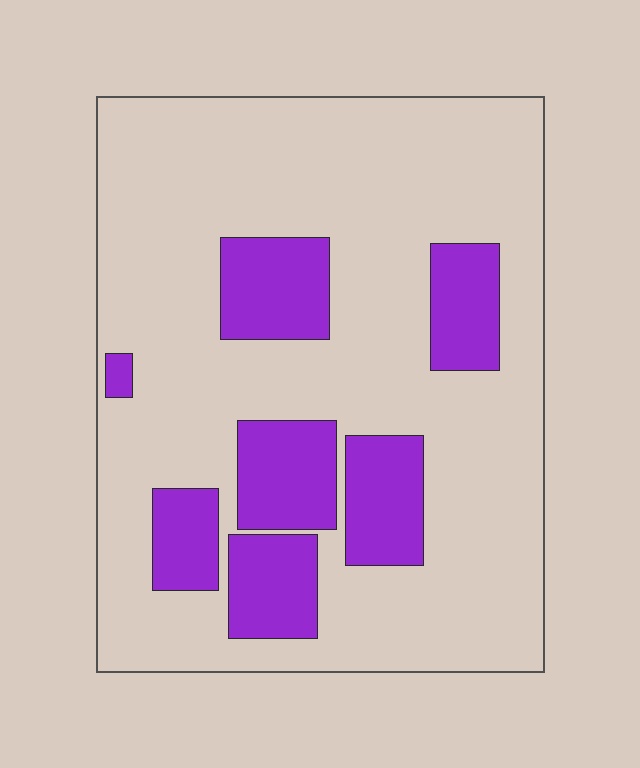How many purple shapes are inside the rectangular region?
7.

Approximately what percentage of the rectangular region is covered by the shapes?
Approximately 25%.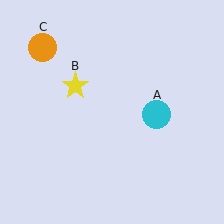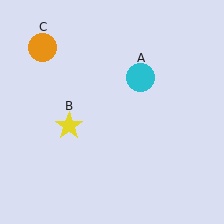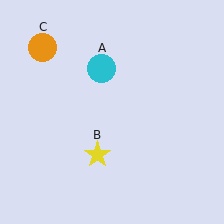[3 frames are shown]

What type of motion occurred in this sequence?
The cyan circle (object A), yellow star (object B) rotated counterclockwise around the center of the scene.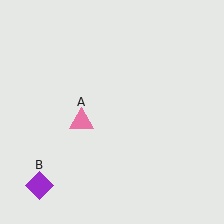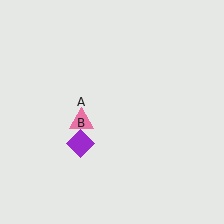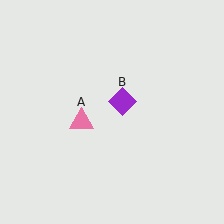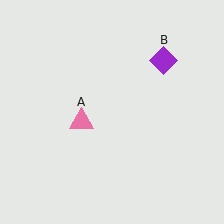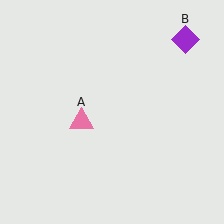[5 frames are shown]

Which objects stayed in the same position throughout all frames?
Pink triangle (object A) remained stationary.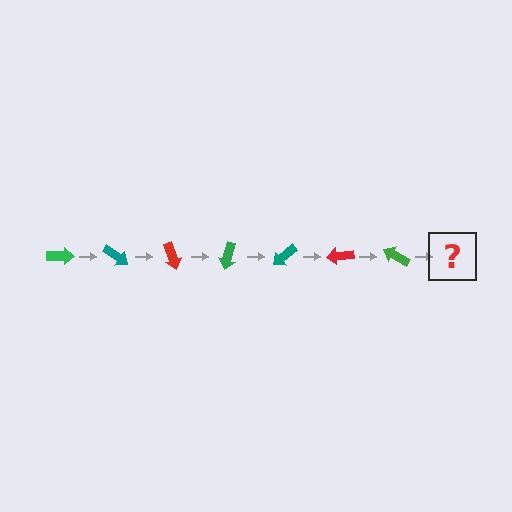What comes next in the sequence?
The next element should be a teal arrow, rotated 245 degrees from the start.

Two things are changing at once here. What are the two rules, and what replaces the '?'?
The two rules are that it rotates 35 degrees each step and the color cycles through green, teal, and red. The '?' should be a teal arrow, rotated 245 degrees from the start.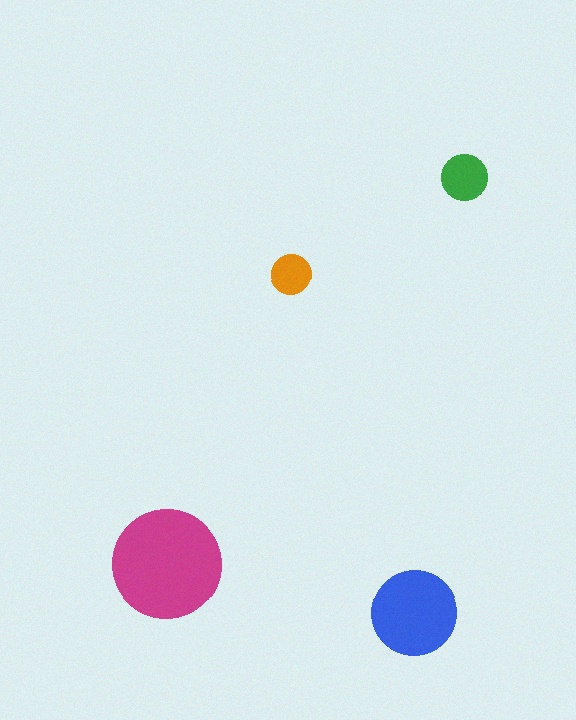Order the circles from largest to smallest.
the magenta one, the blue one, the green one, the orange one.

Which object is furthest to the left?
The magenta circle is leftmost.